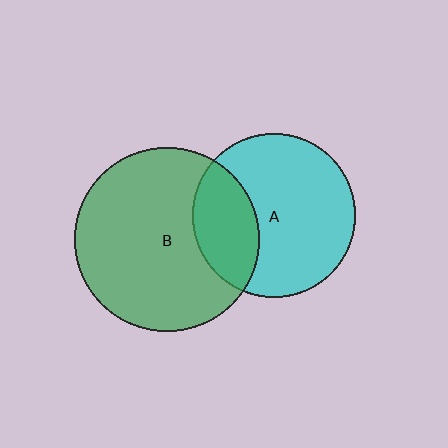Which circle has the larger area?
Circle B (green).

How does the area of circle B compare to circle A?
Approximately 1.3 times.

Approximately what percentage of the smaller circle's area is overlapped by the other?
Approximately 30%.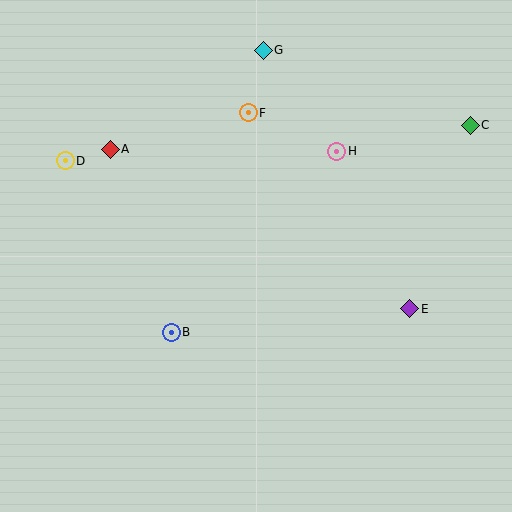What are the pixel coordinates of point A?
Point A is at (110, 149).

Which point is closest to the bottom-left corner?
Point B is closest to the bottom-left corner.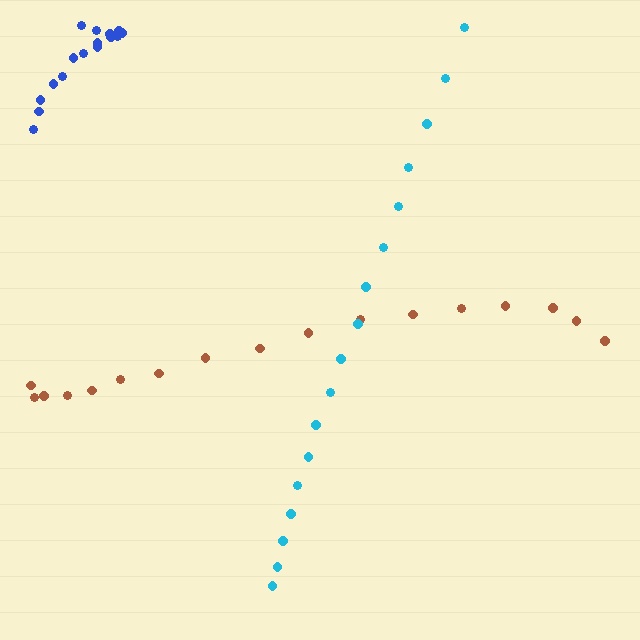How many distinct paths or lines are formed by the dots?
There are 3 distinct paths.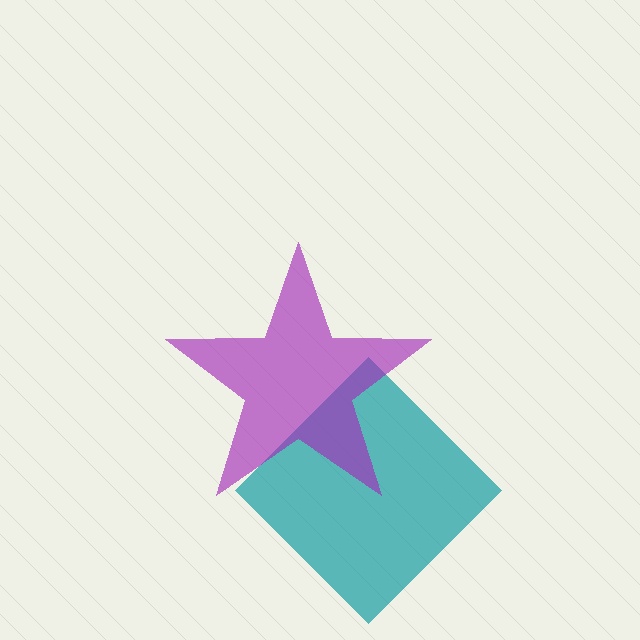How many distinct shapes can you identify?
There are 2 distinct shapes: a teal diamond, a purple star.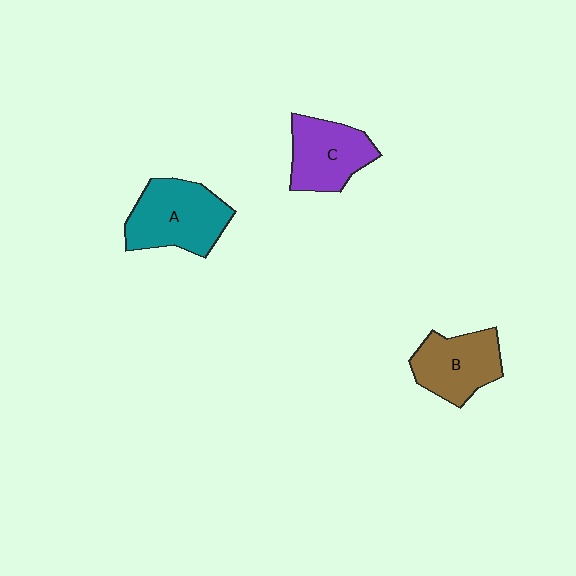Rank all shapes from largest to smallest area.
From largest to smallest: A (teal), C (purple), B (brown).